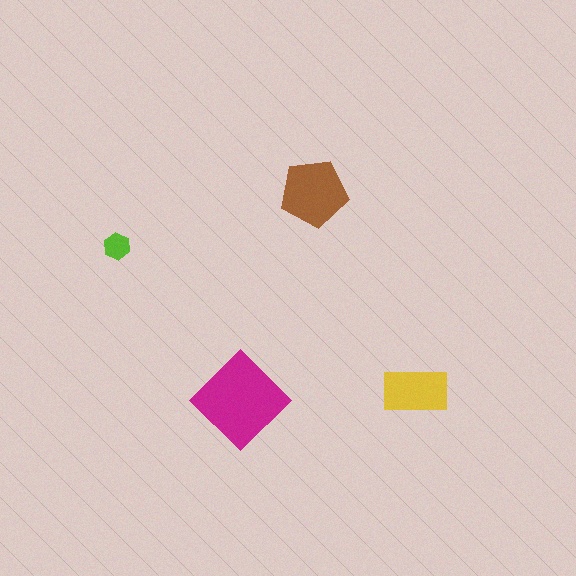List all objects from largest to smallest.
The magenta diamond, the brown pentagon, the yellow rectangle, the lime hexagon.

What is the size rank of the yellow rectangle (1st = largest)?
3rd.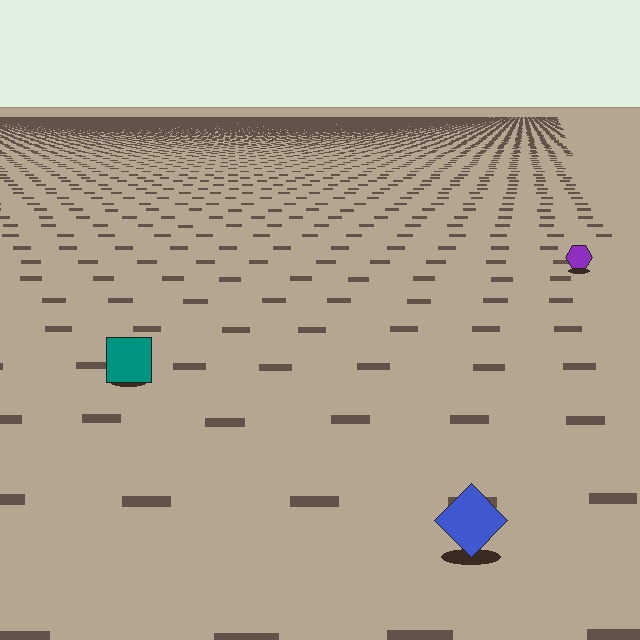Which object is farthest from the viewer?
The purple hexagon is farthest from the viewer. It appears smaller and the ground texture around it is denser.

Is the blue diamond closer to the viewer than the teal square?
Yes. The blue diamond is closer — you can tell from the texture gradient: the ground texture is coarser near it.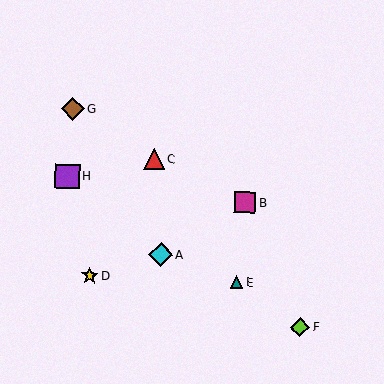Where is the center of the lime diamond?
The center of the lime diamond is at (300, 327).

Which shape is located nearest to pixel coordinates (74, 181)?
The purple square (labeled H) at (67, 176) is nearest to that location.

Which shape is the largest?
The purple square (labeled H) is the largest.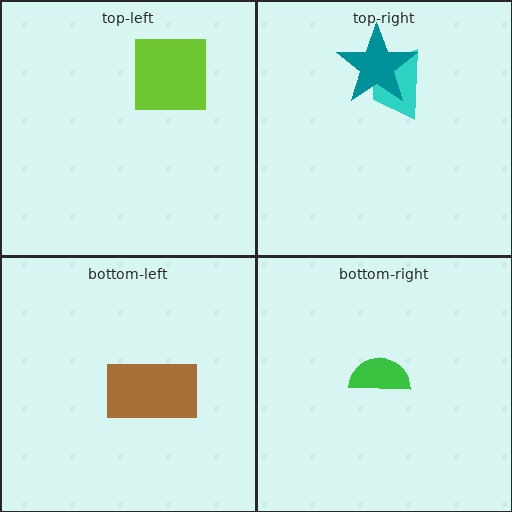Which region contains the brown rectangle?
The bottom-left region.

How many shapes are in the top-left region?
1.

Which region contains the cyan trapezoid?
The top-right region.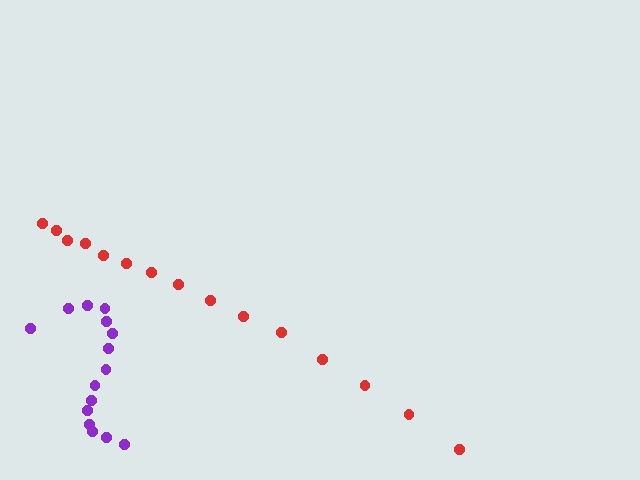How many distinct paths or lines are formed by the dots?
There are 2 distinct paths.